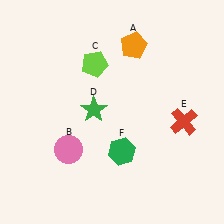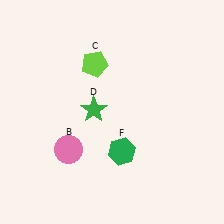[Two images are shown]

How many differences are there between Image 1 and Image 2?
There are 2 differences between the two images.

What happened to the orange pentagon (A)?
The orange pentagon (A) was removed in Image 2. It was in the top-right area of Image 1.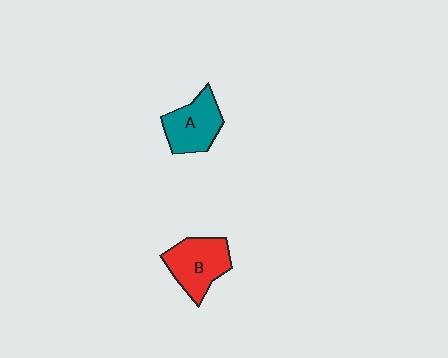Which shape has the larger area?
Shape B (red).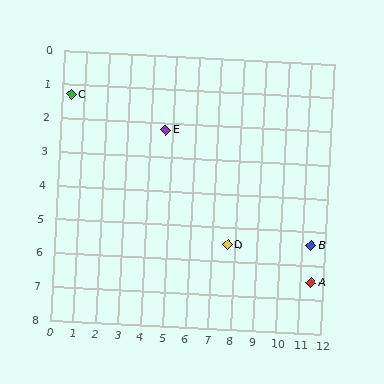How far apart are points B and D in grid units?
Points B and D are about 3.7 grid units apart.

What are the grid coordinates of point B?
Point B is at approximately (11.4, 5.4).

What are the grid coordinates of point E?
Point E is at approximately (4.7, 2.2).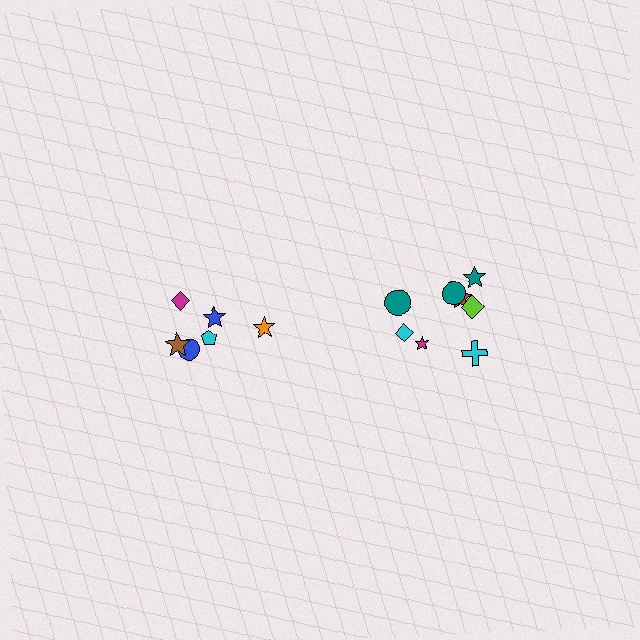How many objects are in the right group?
There are 8 objects.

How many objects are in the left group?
There are 6 objects.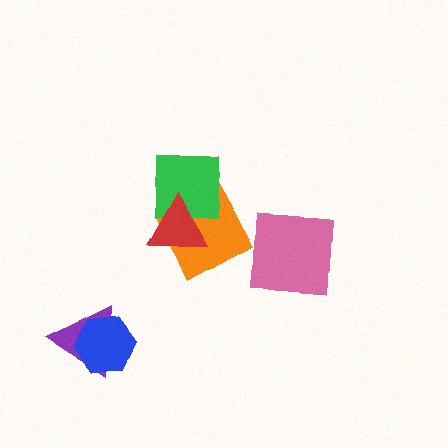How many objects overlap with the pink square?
0 objects overlap with the pink square.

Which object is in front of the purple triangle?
The blue hexagon is in front of the purple triangle.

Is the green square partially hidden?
Yes, it is partially covered by another shape.